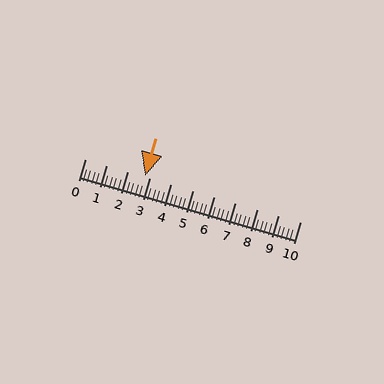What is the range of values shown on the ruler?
The ruler shows values from 0 to 10.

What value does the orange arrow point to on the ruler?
The orange arrow points to approximately 2.8.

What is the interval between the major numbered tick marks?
The major tick marks are spaced 1 units apart.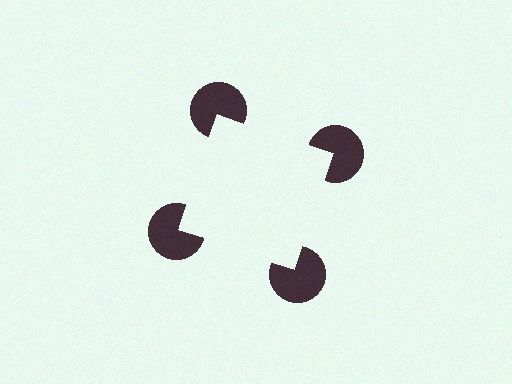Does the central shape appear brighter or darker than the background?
It typically appears slightly brighter than the background, even though no actual brightness change is drawn.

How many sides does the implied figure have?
4 sides.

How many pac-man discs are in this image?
There are 4 — one at each vertex of the illusory square.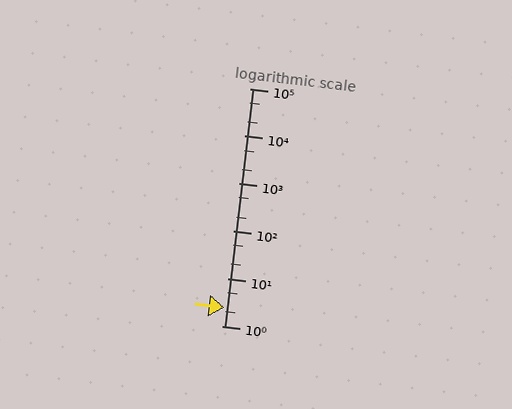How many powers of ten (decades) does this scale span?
The scale spans 5 decades, from 1 to 100000.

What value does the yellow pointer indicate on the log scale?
The pointer indicates approximately 2.4.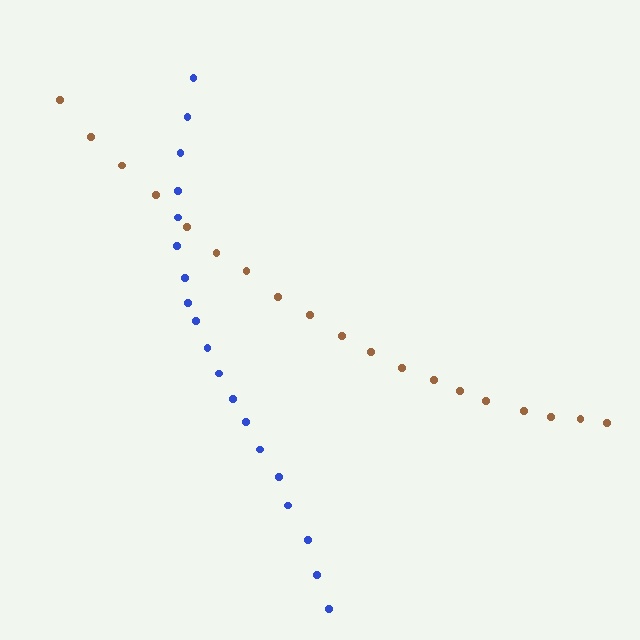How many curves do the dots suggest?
There are 2 distinct paths.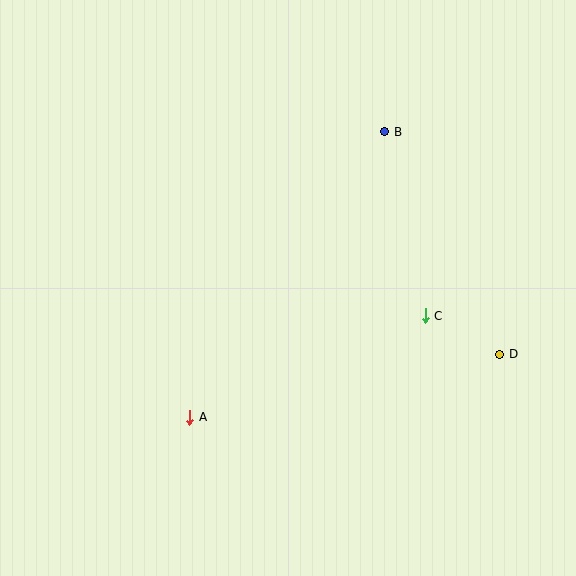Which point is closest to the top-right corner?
Point B is closest to the top-right corner.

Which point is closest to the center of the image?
Point C at (425, 316) is closest to the center.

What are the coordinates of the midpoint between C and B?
The midpoint between C and B is at (405, 224).